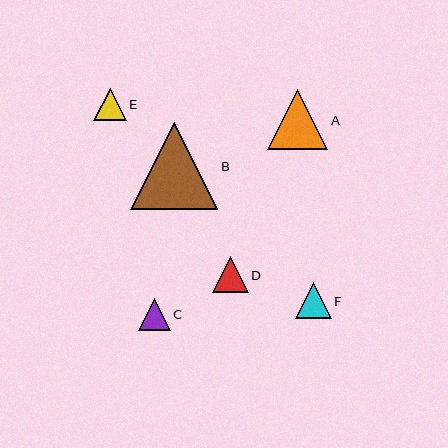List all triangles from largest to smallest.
From largest to smallest: B, A, D, F, E, C.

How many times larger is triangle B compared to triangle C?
Triangle B is approximately 2.8 times the size of triangle C.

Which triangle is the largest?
Triangle B is the largest with a size of approximately 87 pixels.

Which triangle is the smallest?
Triangle C is the smallest with a size of approximately 32 pixels.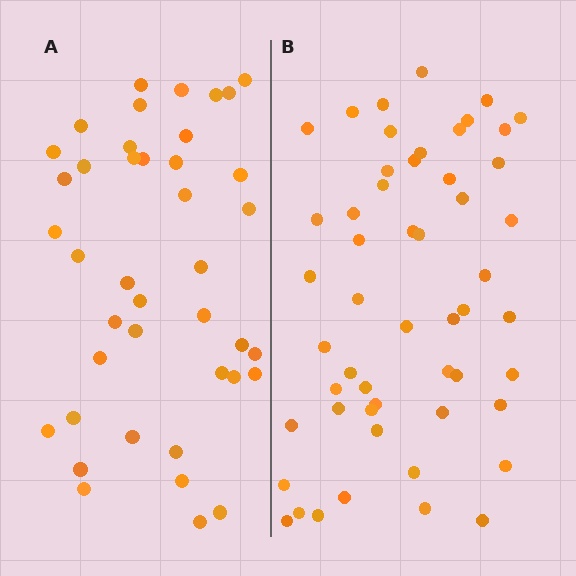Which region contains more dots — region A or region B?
Region B (the right region) has more dots.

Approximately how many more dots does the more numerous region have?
Region B has roughly 12 or so more dots than region A.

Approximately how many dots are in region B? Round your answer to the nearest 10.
About 50 dots. (The exact count is 53, which rounds to 50.)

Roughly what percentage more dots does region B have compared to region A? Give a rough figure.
About 30% more.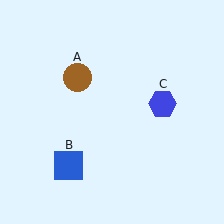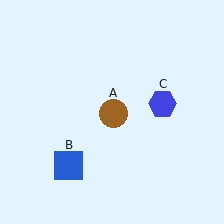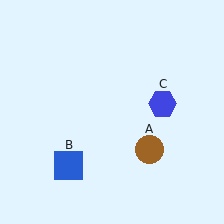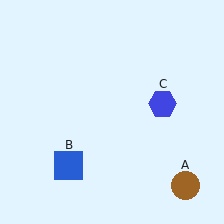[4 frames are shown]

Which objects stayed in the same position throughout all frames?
Blue square (object B) and blue hexagon (object C) remained stationary.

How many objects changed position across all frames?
1 object changed position: brown circle (object A).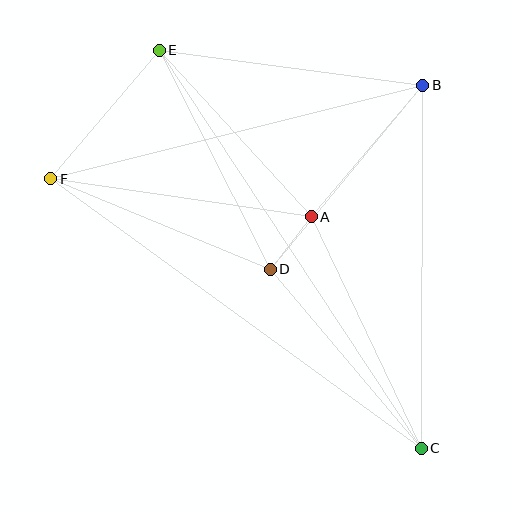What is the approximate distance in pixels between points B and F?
The distance between B and F is approximately 384 pixels.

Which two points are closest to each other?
Points A and D are closest to each other.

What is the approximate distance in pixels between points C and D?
The distance between C and D is approximately 234 pixels.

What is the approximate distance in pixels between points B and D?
The distance between B and D is approximately 239 pixels.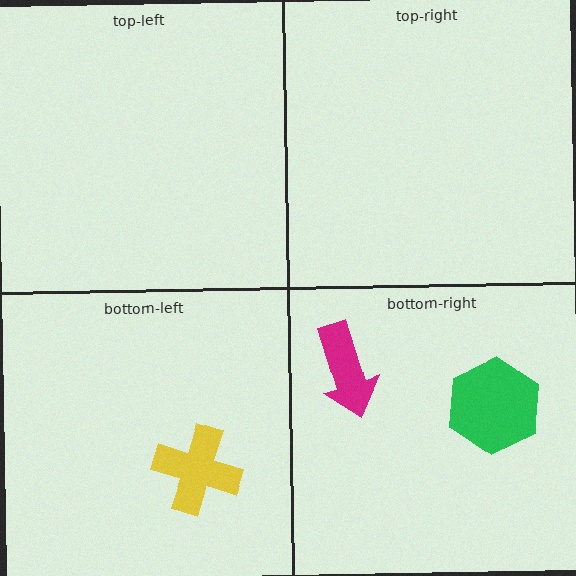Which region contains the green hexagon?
The bottom-right region.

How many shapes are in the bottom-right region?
2.